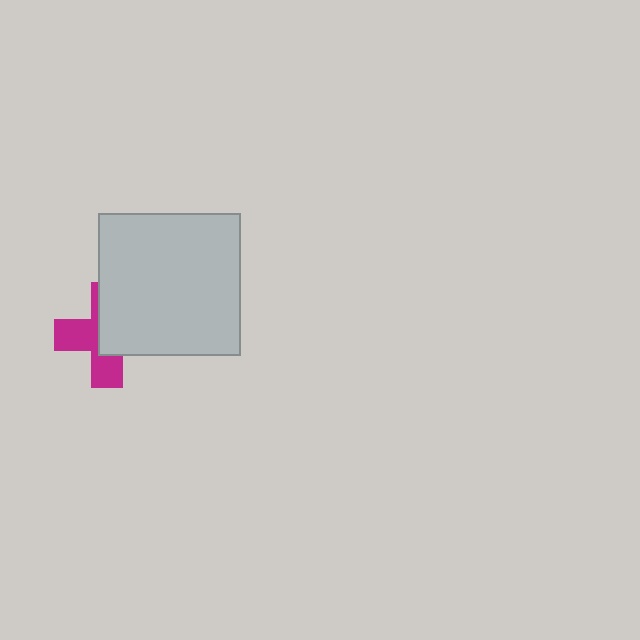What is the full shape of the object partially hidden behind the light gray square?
The partially hidden object is a magenta cross.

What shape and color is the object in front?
The object in front is a light gray square.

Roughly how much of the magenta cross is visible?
About half of it is visible (roughly 47%).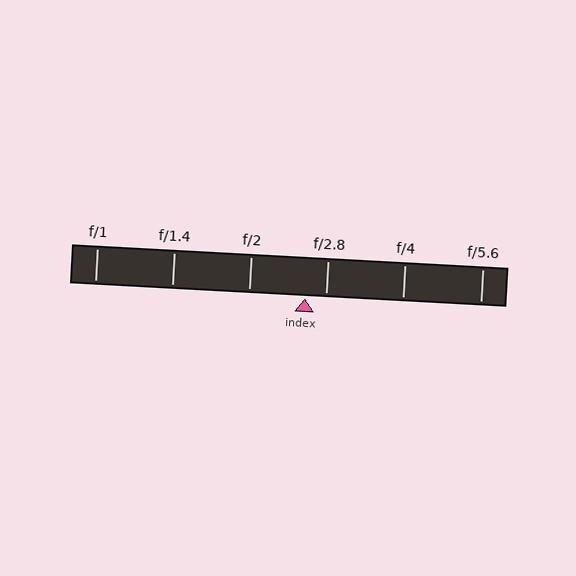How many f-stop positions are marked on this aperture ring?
There are 6 f-stop positions marked.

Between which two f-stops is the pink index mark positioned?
The index mark is between f/2 and f/2.8.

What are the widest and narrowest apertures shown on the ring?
The widest aperture shown is f/1 and the narrowest is f/5.6.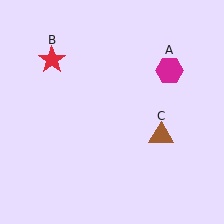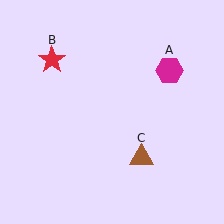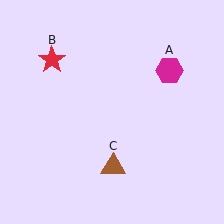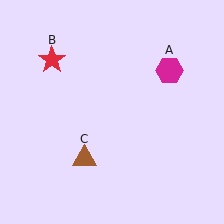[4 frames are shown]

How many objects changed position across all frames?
1 object changed position: brown triangle (object C).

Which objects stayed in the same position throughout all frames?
Magenta hexagon (object A) and red star (object B) remained stationary.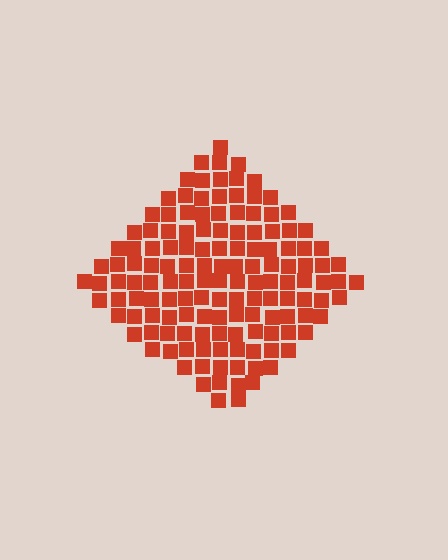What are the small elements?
The small elements are squares.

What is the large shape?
The large shape is a diamond.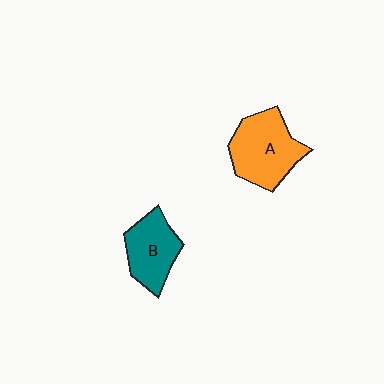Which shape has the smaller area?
Shape B (teal).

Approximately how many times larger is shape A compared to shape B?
Approximately 1.3 times.